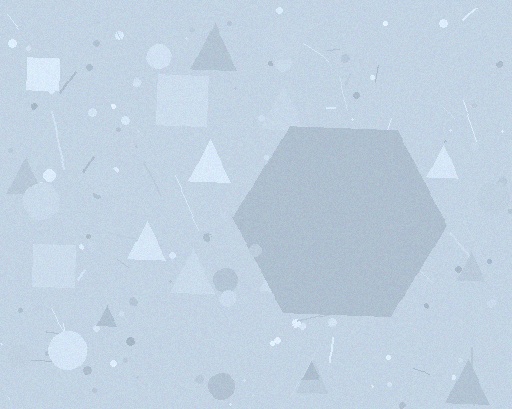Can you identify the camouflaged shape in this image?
The camouflaged shape is a hexagon.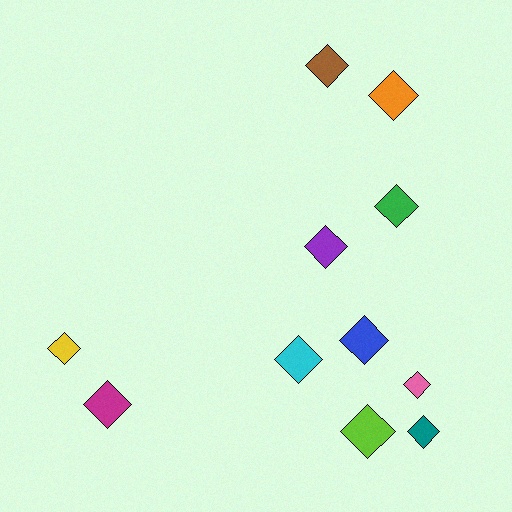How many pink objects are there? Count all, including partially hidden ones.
There is 1 pink object.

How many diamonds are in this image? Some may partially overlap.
There are 11 diamonds.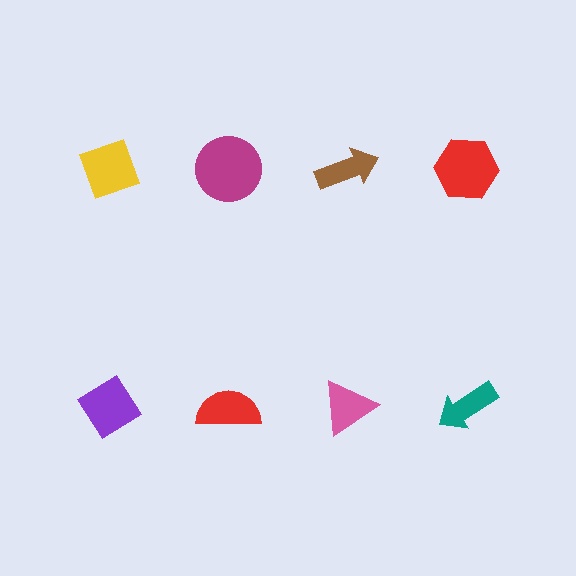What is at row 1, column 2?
A magenta circle.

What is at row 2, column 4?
A teal arrow.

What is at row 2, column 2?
A red semicircle.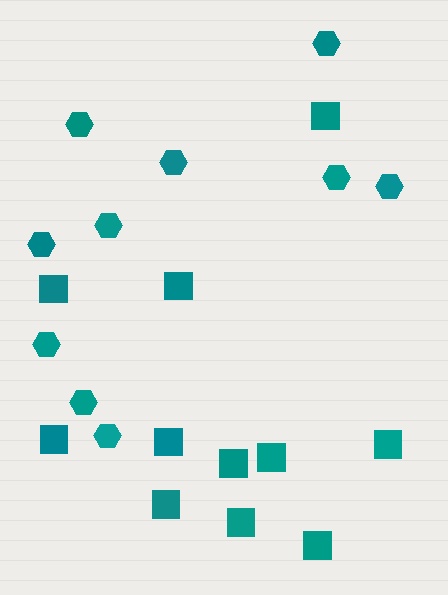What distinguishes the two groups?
There are 2 groups: one group of hexagons (10) and one group of squares (11).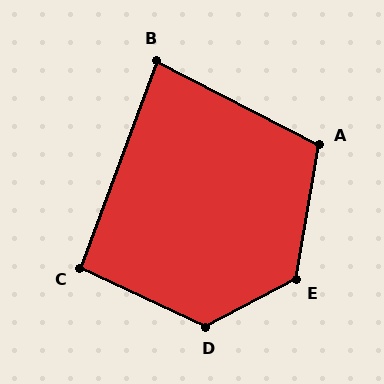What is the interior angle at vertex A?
Approximately 108 degrees (obtuse).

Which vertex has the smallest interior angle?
B, at approximately 83 degrees.